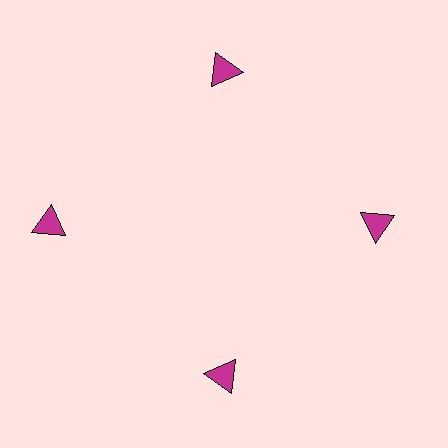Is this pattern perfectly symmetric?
No. The 4 magenta triangles are arranged in a ring, but one element near the 9 o'clock position is pushed outward from the center, breaking the 4-fold rotational symmetry.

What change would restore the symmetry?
The symmetry would be restored by moving it inward, back onto the ring so that all 4 triangles sit at equal angles and equal distance from the center.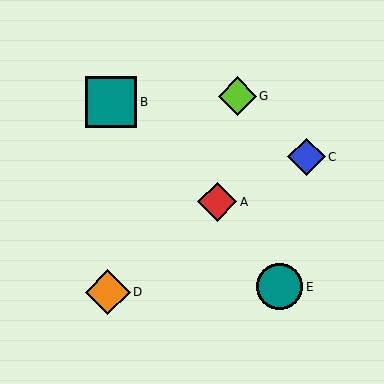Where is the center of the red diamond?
The center of the red diamond is at (217, 202).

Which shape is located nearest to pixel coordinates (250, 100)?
The lime diamond (labeled G) at (237, 96) is nearest to that location.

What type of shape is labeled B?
Shape B is a teal square.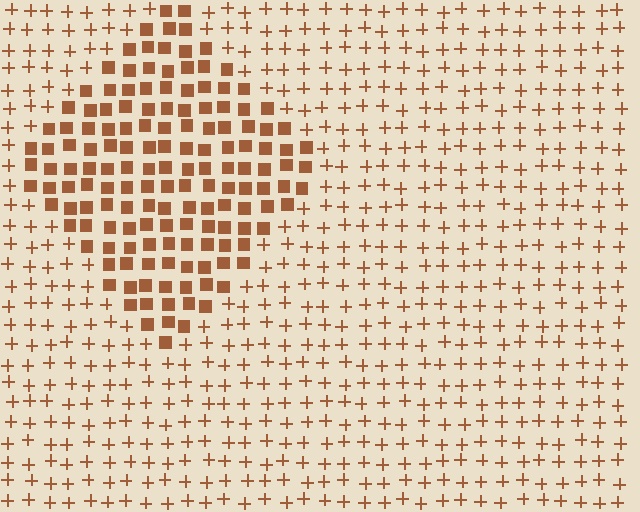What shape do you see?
I see a diamond.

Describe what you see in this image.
The image is filled with small brown elements arranged in a uniform grid. A diamond-shaped region contains squares, while the surrounding area contains plus signs. The boundary is defined purely by the change in element shape.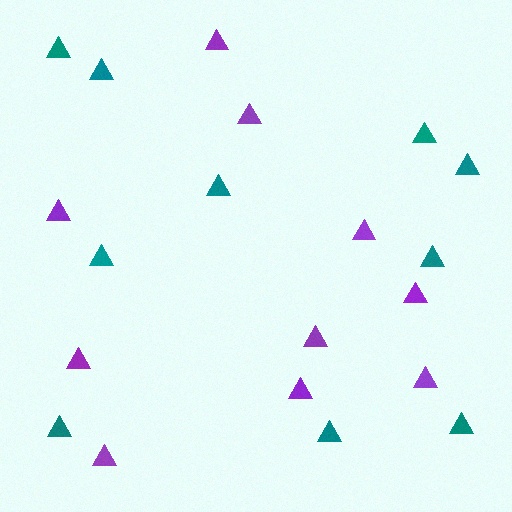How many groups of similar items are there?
There are 2 groups: one group of teal triangles (10) and one group of purple triangles (10).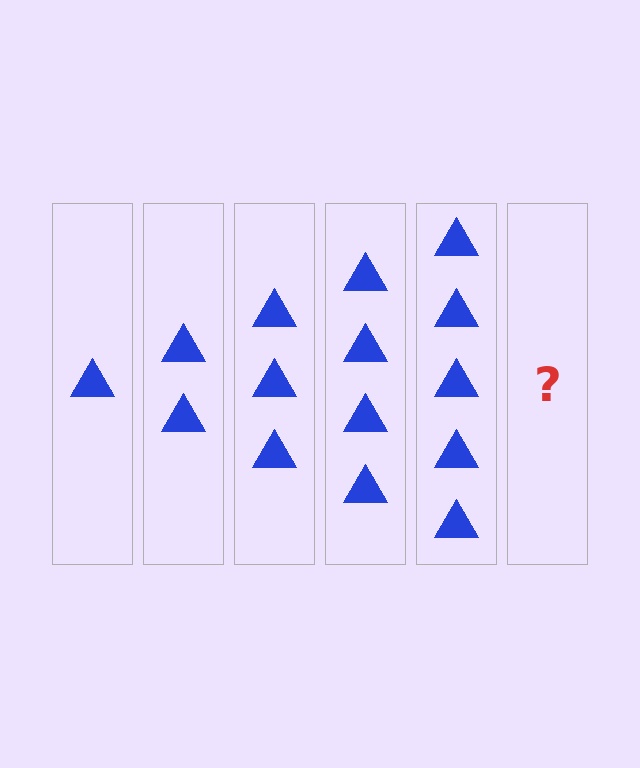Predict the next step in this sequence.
The next step is 6 triangles.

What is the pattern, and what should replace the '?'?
The pattern is that each step adds one more triangle. The '?' should be 6 triangles.